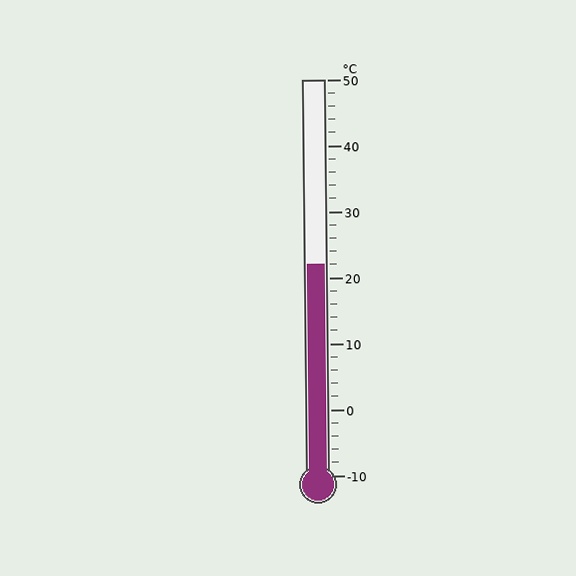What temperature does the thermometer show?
The thermometer shows approximately 22°C.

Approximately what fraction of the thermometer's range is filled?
The thermometer is filled to approximately 55% of its range.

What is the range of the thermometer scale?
The thermometer scale ranges from -10°C to 50°C.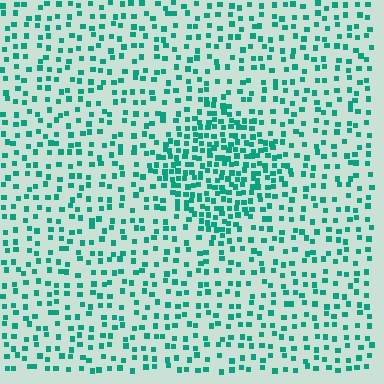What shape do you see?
I see a diamond.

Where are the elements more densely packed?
The elements are more densely packed inside the diamond boundary.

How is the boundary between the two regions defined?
The boundary is defined by a change in element density (approximately 2.1x ratio). All elements are the same color, size, and shape.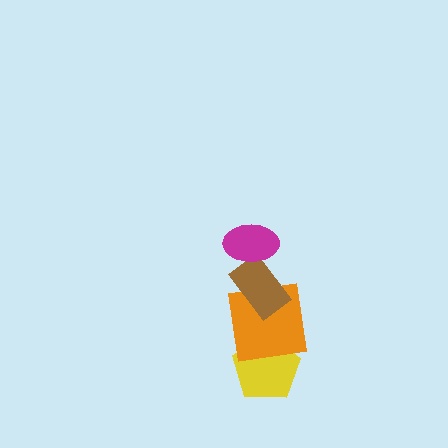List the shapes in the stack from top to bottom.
From top to bottom: the magenta ellipse, the brown rectangle, the orange square, the yellow pentagon.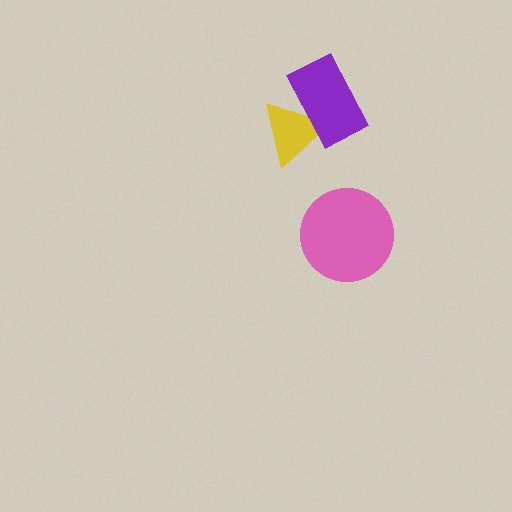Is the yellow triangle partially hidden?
Yes, it is partially covered by another shape.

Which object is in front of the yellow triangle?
The purple rectangle is in front of the yellow triangle.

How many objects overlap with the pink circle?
0 objects overlap with the pink circle.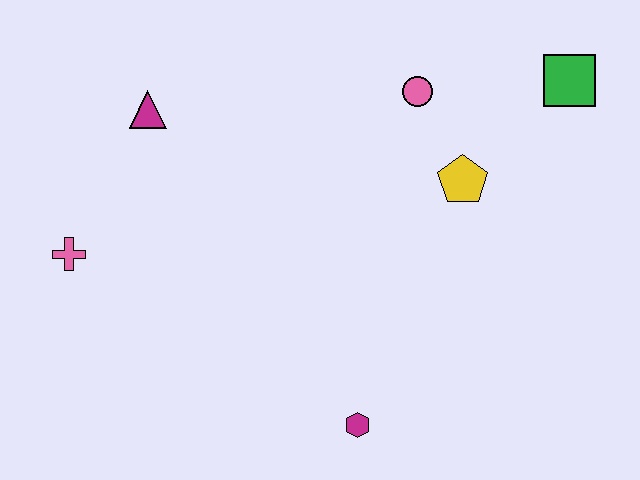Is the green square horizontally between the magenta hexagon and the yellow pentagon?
No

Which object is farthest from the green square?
The pink cross is farthest from the green square.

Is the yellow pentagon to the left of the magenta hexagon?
No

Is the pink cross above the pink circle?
No